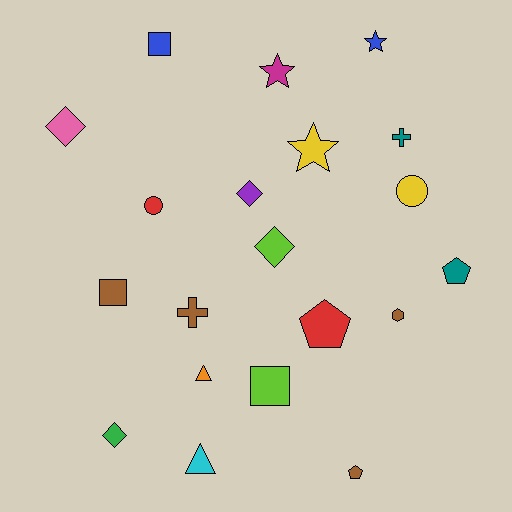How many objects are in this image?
There are 20 objects.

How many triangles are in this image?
There are 2 triangles.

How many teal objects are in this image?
There are 2 teal objects.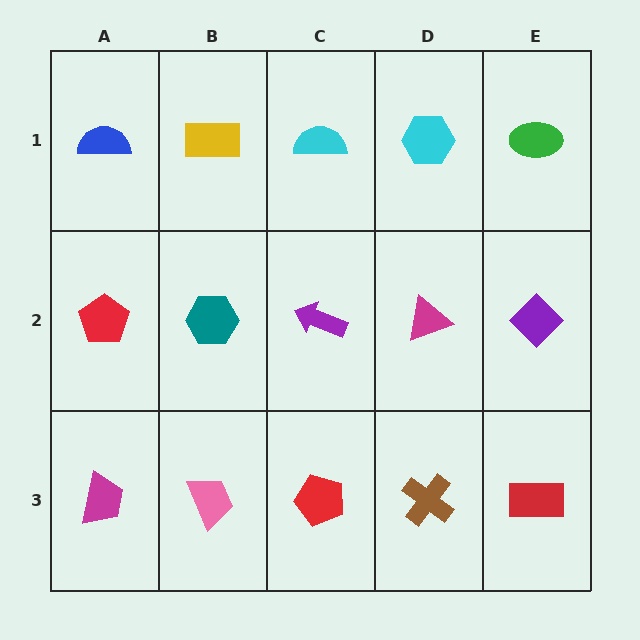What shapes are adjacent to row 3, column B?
A teal hexagon (row 2, column B), a magenta trapezoid (row 3, column A), a red pentagon (row 3, column C).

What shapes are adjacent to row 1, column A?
A red pentagon (row 2, column A), a yellow rectangle (row 1, column B).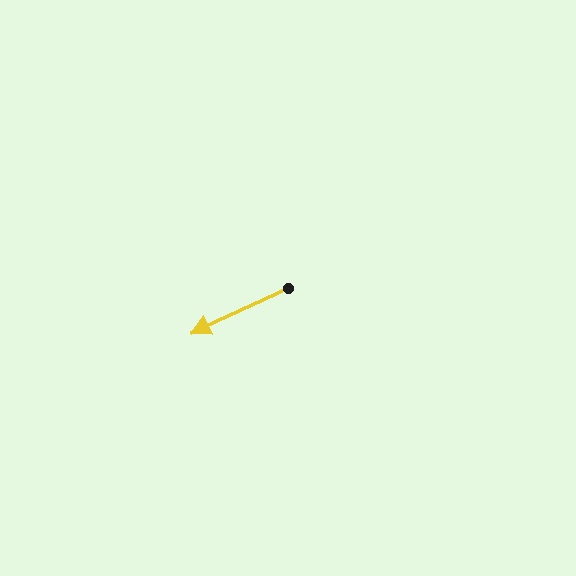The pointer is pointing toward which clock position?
Roughly 8 o'clock.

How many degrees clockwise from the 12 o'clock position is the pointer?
Approximately 245 degrees.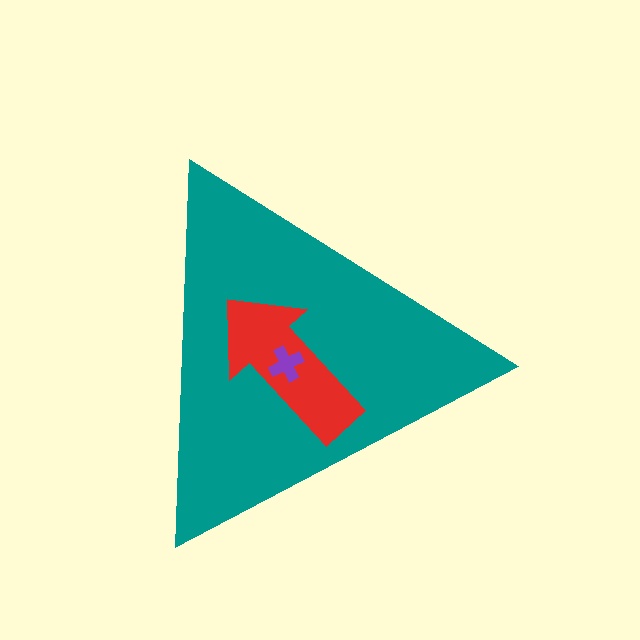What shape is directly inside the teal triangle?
The red arrow.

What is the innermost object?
The purple cross.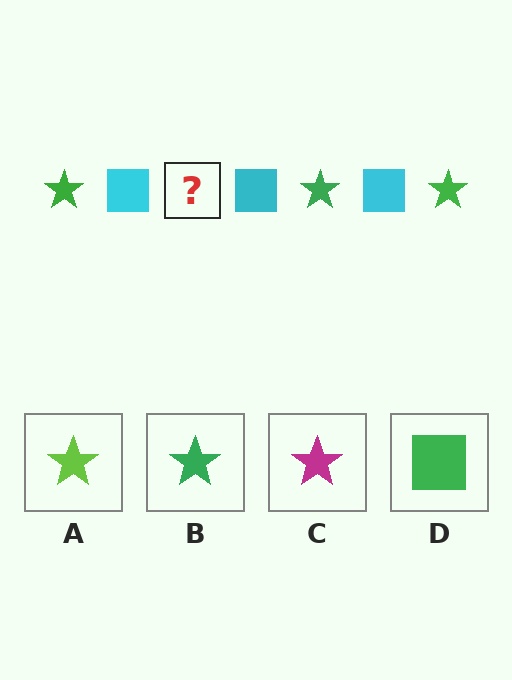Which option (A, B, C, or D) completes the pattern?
B.